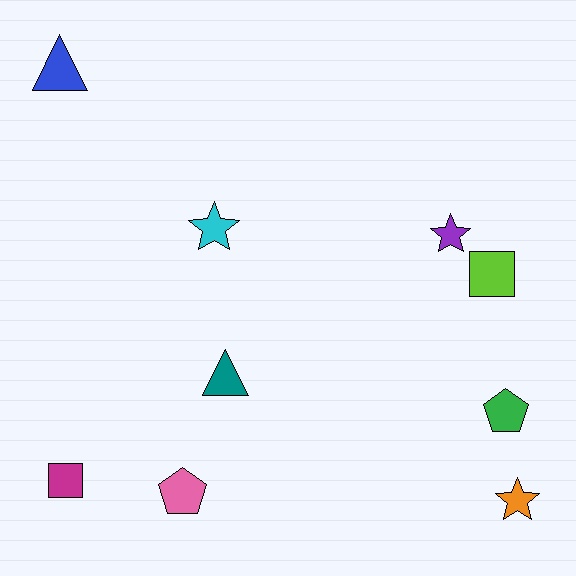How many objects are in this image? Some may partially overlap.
There are 9 objects.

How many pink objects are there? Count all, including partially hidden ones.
There is 1 pink object.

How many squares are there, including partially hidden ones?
There are 2 squares.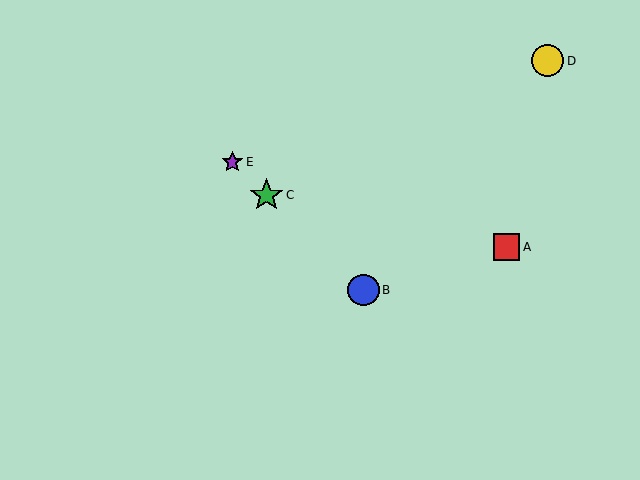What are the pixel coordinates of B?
Object B is at (363, 290).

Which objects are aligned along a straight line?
Objects B, C, E are aligned along a straight line.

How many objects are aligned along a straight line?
3 objects (B, C, E) are aligned along a straight line.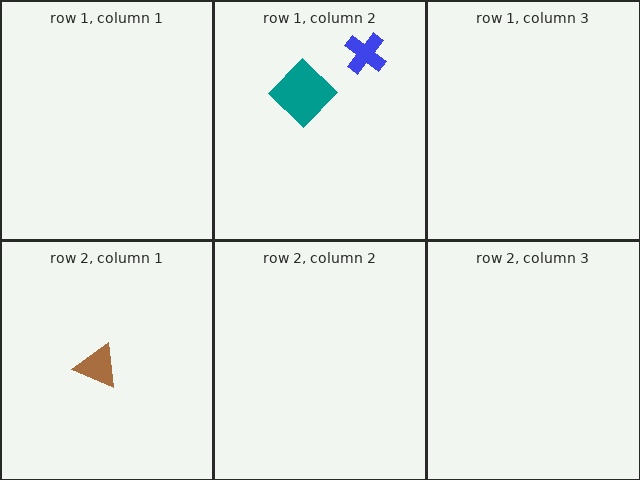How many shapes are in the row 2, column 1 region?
1.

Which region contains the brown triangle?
The row 2, column 1 region.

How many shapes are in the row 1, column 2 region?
2.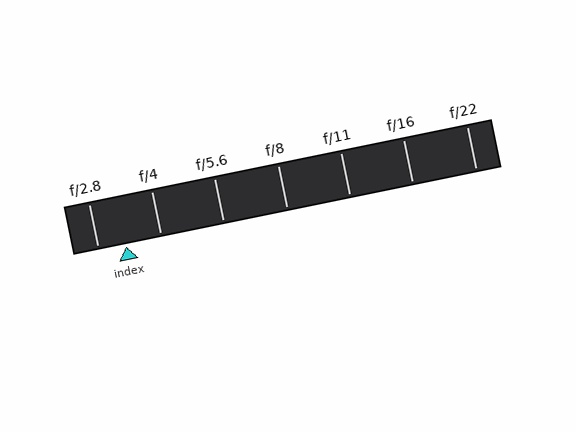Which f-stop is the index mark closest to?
The index mark is closest to f/2.8.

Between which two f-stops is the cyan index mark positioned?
The index mark is between f/2.8 and f/4.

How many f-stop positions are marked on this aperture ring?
There are 7 f-stop positions marked.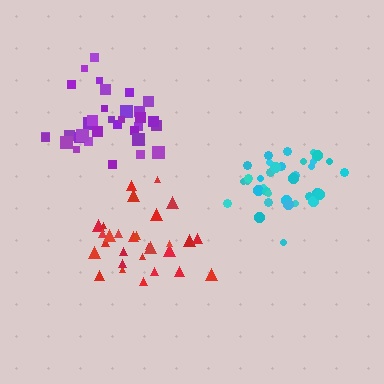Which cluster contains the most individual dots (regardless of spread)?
Cyan (35).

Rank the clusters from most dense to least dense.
cyan, purple, red.